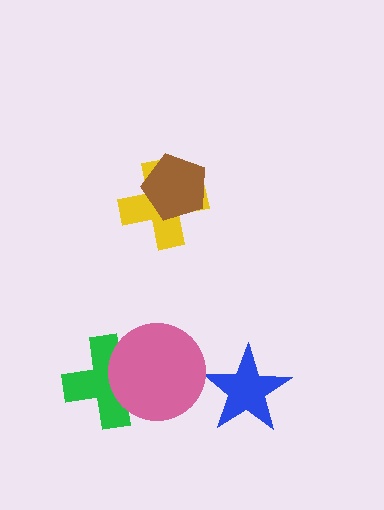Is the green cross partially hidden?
Yes, it is partially covered by another shape.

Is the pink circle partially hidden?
No, no other shape covers it.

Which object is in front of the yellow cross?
The brown pentagon is in front of the yellow cross.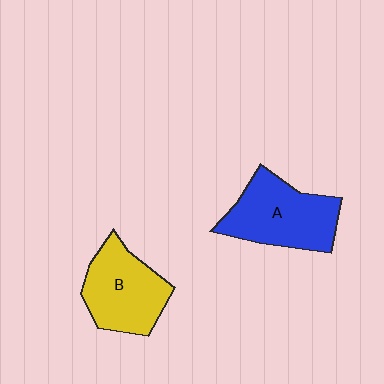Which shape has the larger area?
Shape A (blue).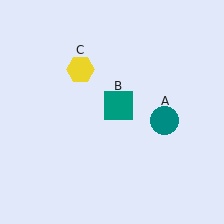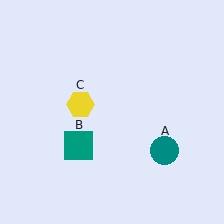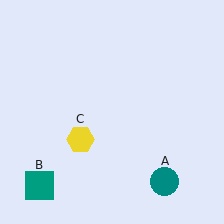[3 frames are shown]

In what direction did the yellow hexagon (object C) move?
The yellow hexagon (object C) moved down.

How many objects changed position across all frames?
3 objects changed position: teal circle (object A), teal square (object B), yellow hexagon (object C).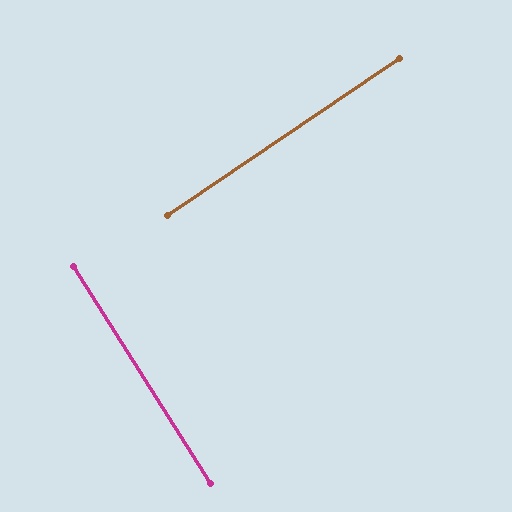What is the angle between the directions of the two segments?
Approximately 88 degrees.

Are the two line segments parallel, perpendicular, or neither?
Perpendicular — they meet at approximately 88°.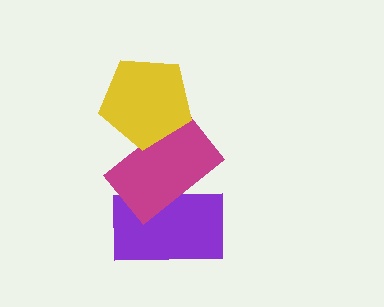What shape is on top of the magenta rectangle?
The yellow pentagon is on top of the magenta rectangle.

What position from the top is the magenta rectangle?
The magenta rectangle is 2nd from the top.